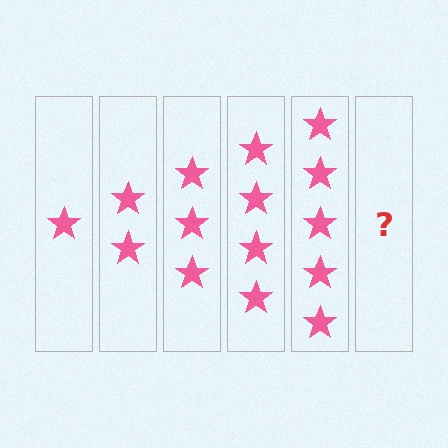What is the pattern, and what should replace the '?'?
The pattern is that each step adds one more star. The '?' should be 6 stars.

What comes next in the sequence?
The next element should be 6 stars.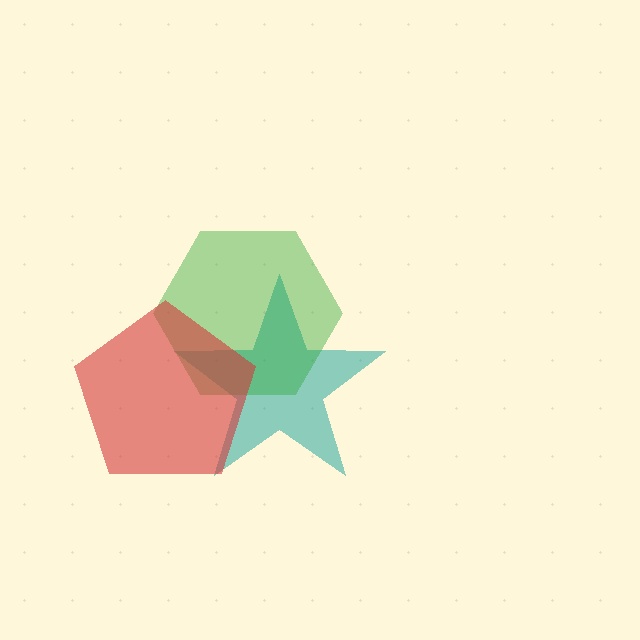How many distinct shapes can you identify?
There are 3 distinct shapes: a teal star, a green hexagon, a red pentagon.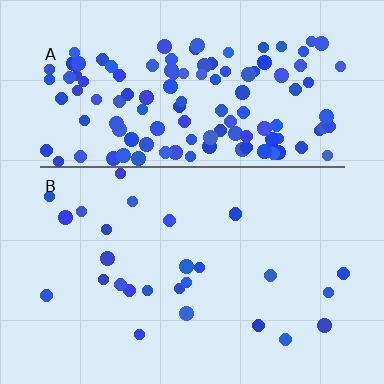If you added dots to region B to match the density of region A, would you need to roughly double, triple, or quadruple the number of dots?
Approximately quadruple.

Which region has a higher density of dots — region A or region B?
A (the top).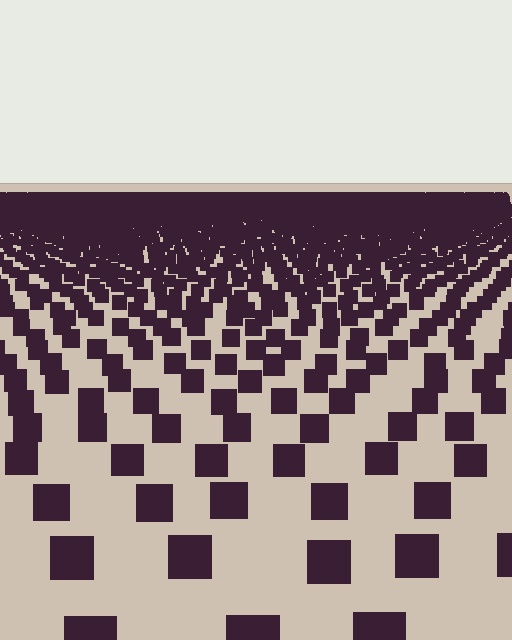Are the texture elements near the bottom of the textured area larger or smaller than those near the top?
Larger. Near the bottom, elements are closer to the viewer and appear at a bigger on-screen size.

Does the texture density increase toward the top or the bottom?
Density increases toward the top.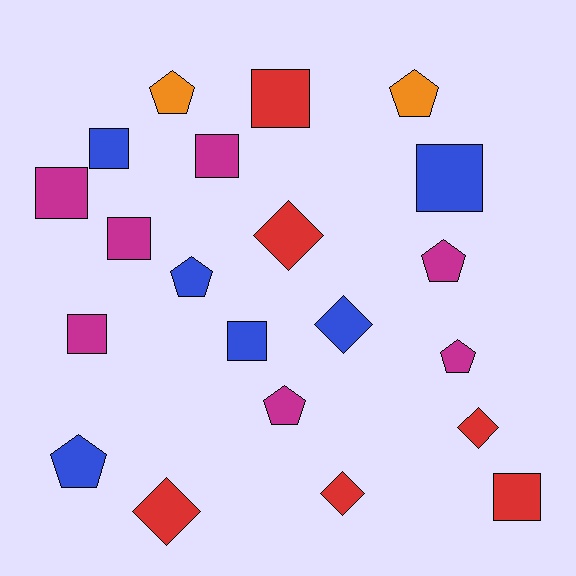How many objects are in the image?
There are 21 objects.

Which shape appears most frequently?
Square, with 9 objects.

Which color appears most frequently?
Magenta, with 7 objects.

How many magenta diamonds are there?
There are no magenta diamonds.